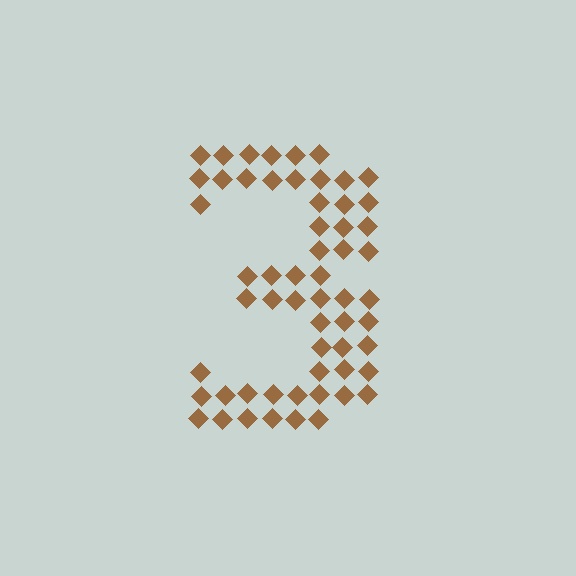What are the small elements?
The small elements are diamonds.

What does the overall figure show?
The overall figure shows the digit 3.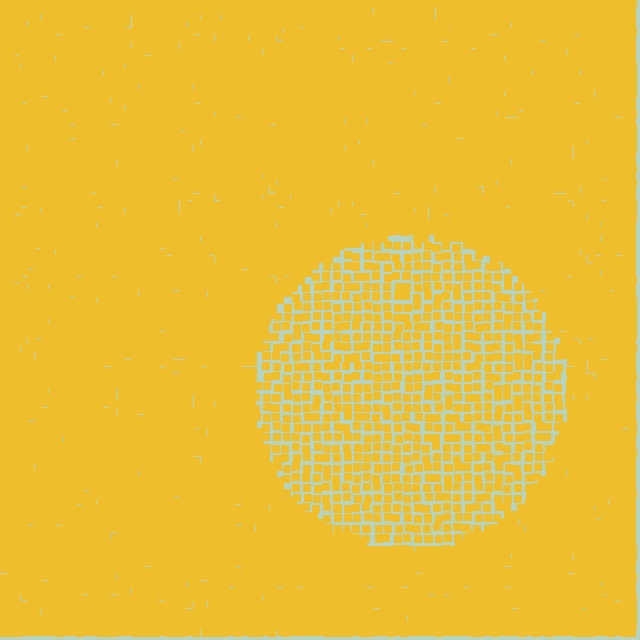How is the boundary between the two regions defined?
The boundary is defined by a change in element density (approximately 2.1x ratio). All elements are the same color, size, and shape.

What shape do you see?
I see a circle.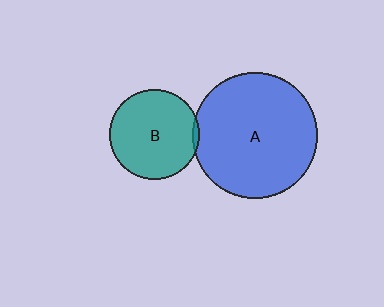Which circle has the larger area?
Circle A (blue).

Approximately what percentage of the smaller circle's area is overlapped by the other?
Approximately 5%.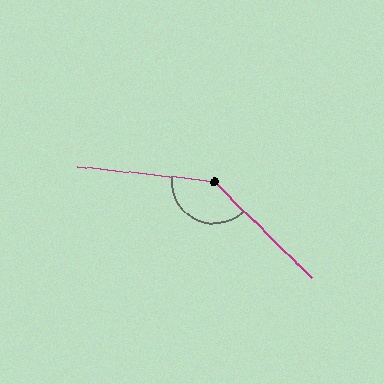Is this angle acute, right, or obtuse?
It is obtuse.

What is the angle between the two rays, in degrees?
Approximately 141 degrees.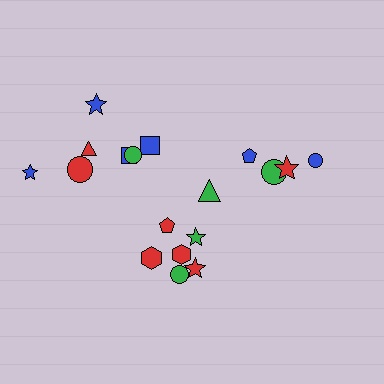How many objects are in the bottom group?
There are 7 objects.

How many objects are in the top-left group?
There are 7 objects.